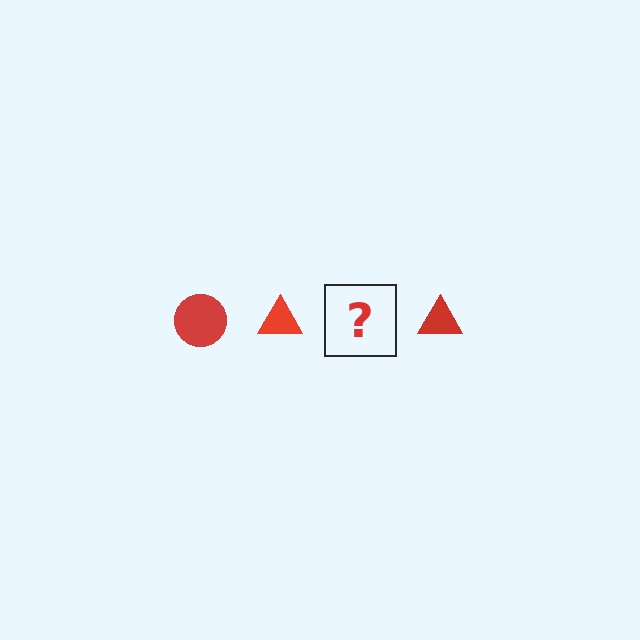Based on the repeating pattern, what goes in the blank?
The blank should be a red circle.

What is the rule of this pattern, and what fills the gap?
The rule is that the pattern cycles through circle, triangle shapes in red. The gap should be filled with a red circle.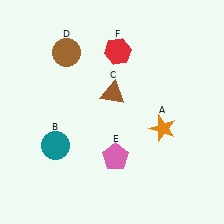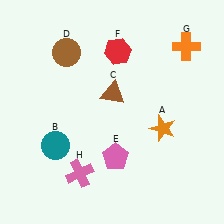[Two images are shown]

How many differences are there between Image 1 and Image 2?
There are 2 differences between the two images.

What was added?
An orange cross (G), a pink cross (H) were added in Image 2.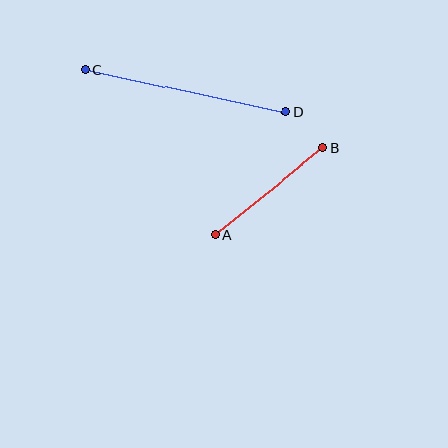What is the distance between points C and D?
The distance is approximately 205 pixels.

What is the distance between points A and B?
The distance is approximately 139 pixels.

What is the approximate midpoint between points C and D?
The midpoint is at approximately (186, 91) pixels.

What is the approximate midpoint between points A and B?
The midpoint is at approximately (269, 191) pixels.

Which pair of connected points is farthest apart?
Points C and D are farthest apart.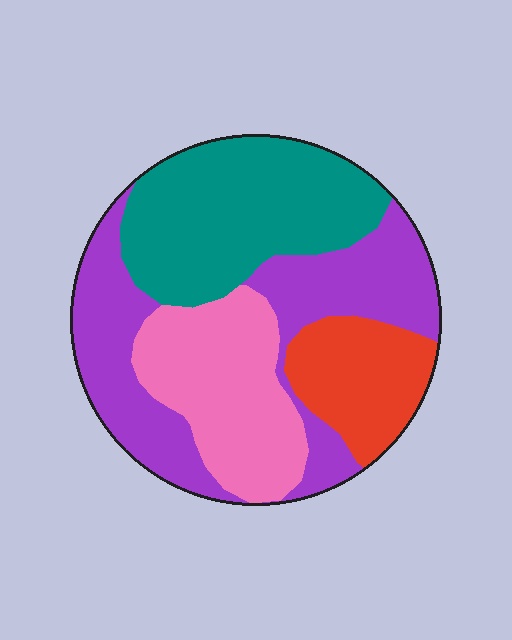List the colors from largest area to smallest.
From largest to smallest: purple, teal, pink, red.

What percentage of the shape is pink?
Pink covers roughly 20% of the shape.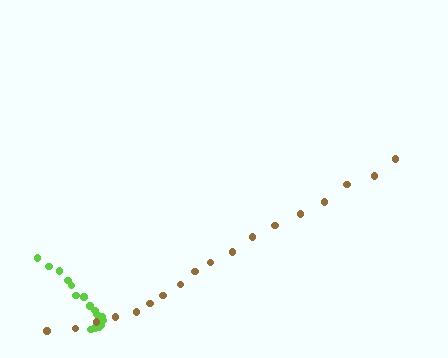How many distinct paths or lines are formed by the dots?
There are 2 distinct paths.